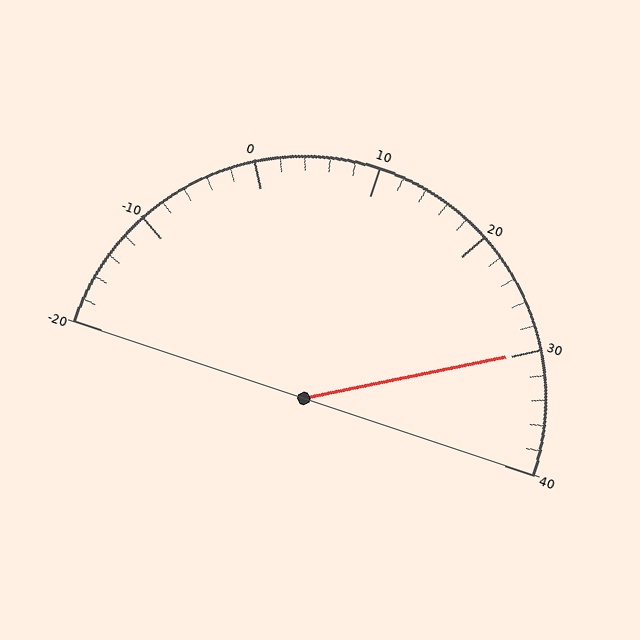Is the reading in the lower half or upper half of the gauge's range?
The reading is in the upper half of the range (-20 to 40).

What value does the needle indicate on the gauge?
The needle indicates approximately 30.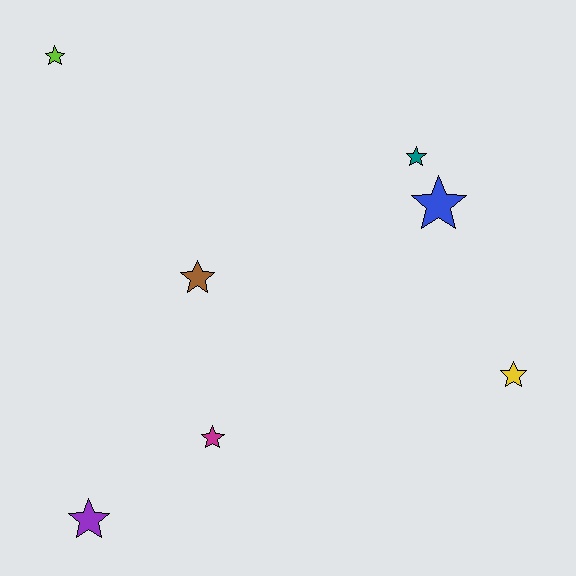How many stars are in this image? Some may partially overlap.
There are 7 stars.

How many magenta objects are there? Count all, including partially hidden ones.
There is 1 magenta object.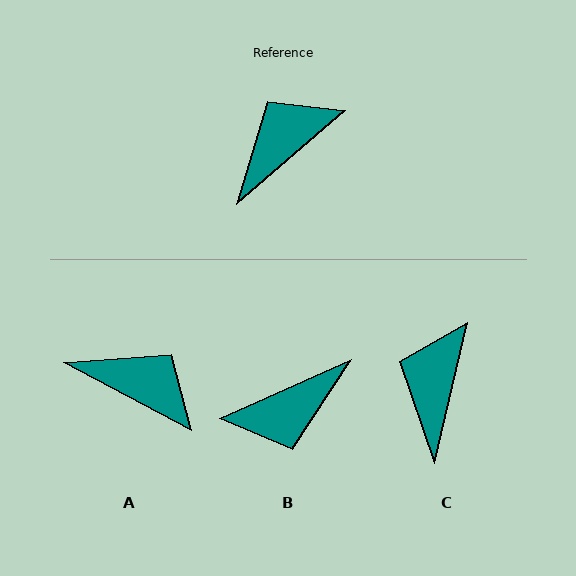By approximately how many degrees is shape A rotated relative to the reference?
Approximately 69 degrees clockwise.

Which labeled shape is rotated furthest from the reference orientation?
B, about 163 degrees away.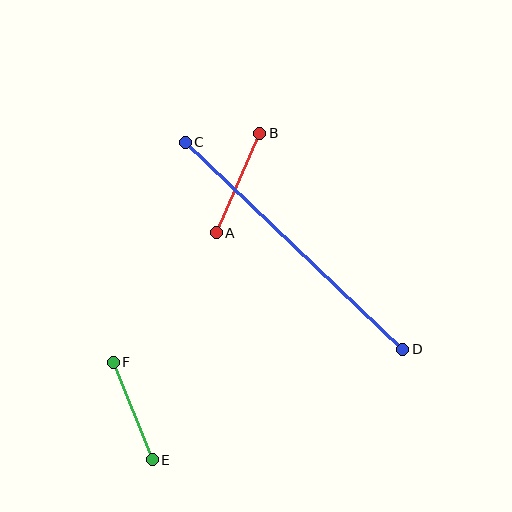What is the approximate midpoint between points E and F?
The midpoint is at approximately (133, 411) pixels.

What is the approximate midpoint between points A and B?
The midpoint is at approximately (238, 183) pixels.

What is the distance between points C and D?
The distance is approximately 301 pixels.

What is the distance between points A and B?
The distance is approximately 108 pixels.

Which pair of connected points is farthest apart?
Points C and D are farthest apart.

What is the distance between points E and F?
The distance is approximately 105 pixels.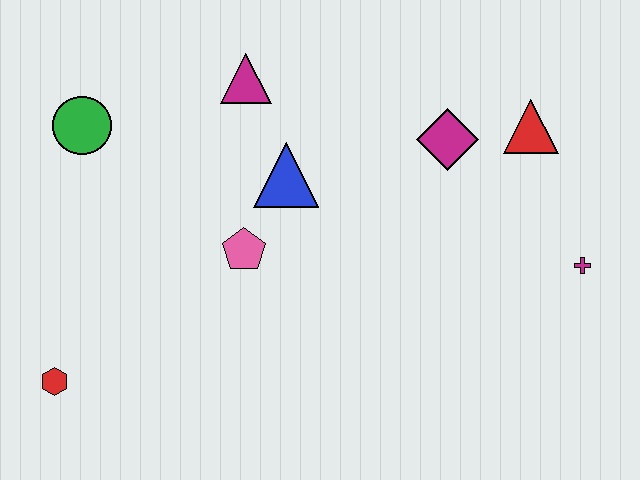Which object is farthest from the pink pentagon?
The magenta cross is farthest from the pink pentagon.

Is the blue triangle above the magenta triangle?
No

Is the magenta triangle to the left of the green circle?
No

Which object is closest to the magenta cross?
The red triangle is closest to the magenta cross.